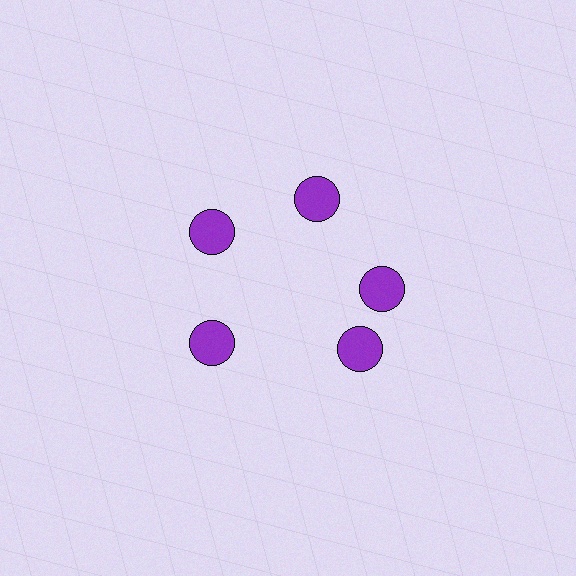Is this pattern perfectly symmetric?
No. The 5 purple circles are arranged in a ring, but one element near the 5 o'clock position is rotated out of alignment along the ring, breaking the 5-fold rotational symmetry.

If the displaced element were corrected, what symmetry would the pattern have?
It would have 5-fold rotational symmetry — the pattern would map onto itself every 72 degrees.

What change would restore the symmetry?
The symmetry would be restored by rotating it back into even spacing with its neighbors so that all 5 circles sit at equal angles and equal distance from the center.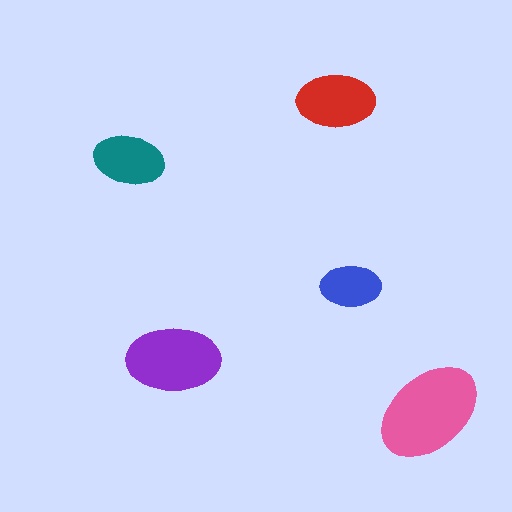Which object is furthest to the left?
The teal ellipse is leftmost.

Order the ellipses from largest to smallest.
the pink one, the purple one, the red one, the teal one, the blue one.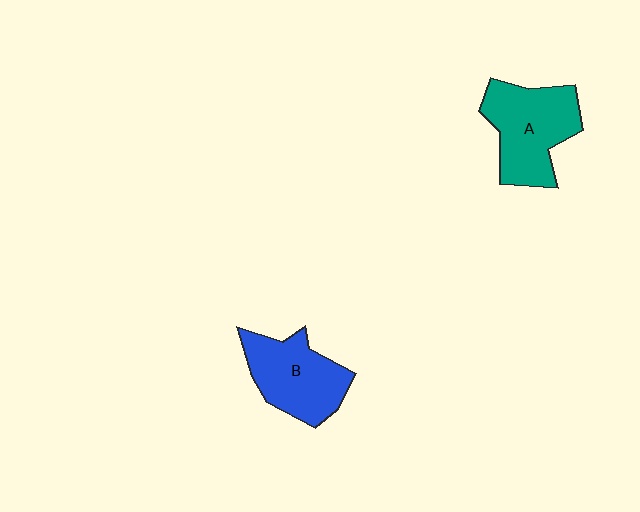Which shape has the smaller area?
Shape B (blue).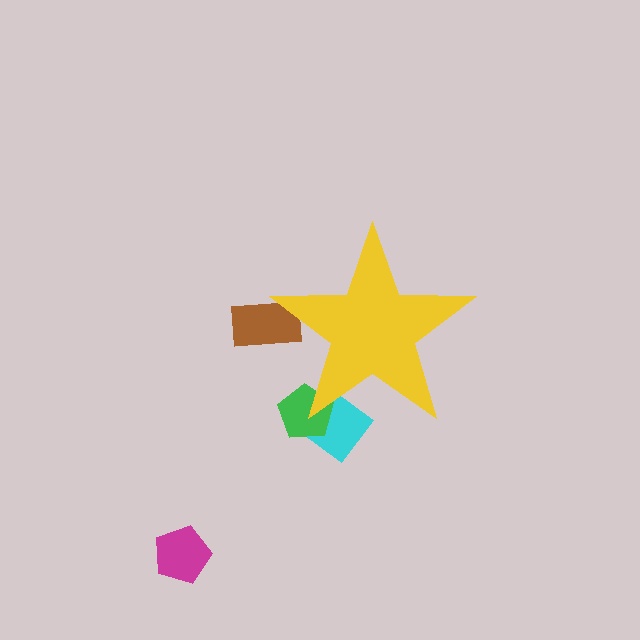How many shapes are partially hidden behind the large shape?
3 shapes are partially hidden.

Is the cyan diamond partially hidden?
Yes, the cyan diamond is partially hidden behind the yellow star.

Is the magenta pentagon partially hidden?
No, the magenta pentagon is fully visible.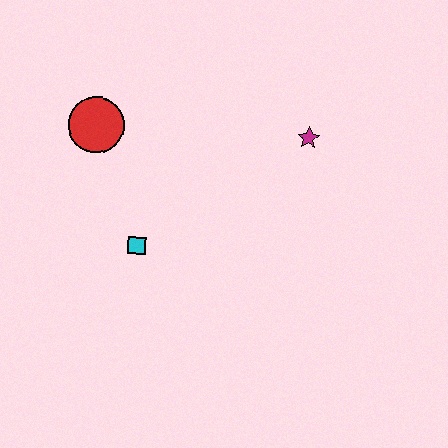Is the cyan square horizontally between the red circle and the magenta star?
Yes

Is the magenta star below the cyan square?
No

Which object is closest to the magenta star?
The cyan square is closest to the magenta star.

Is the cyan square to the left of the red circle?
No